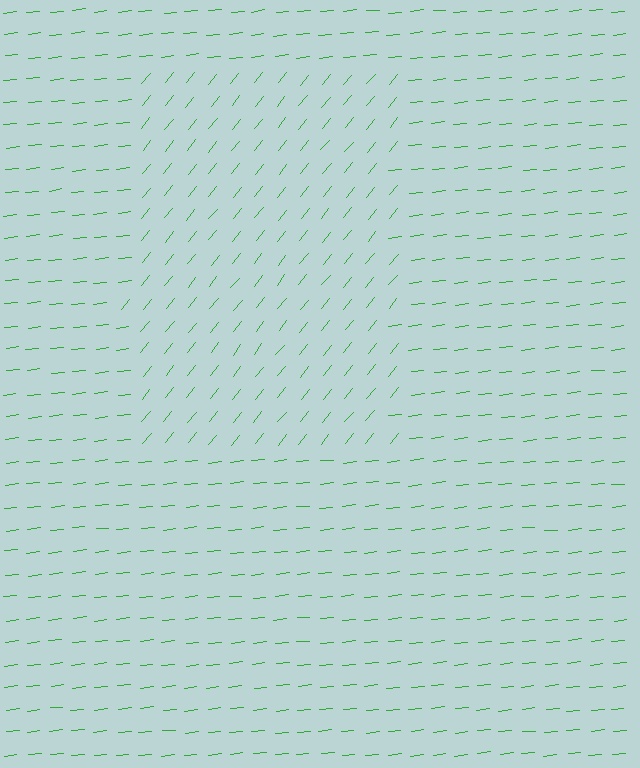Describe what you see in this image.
The image is filled with small green line segments. A rectangle region in the image has lines oriented differently from the surrounding lines, creating a visible texture boundary.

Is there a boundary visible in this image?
Yes, there is a texture boundary formed by a change in line orientation.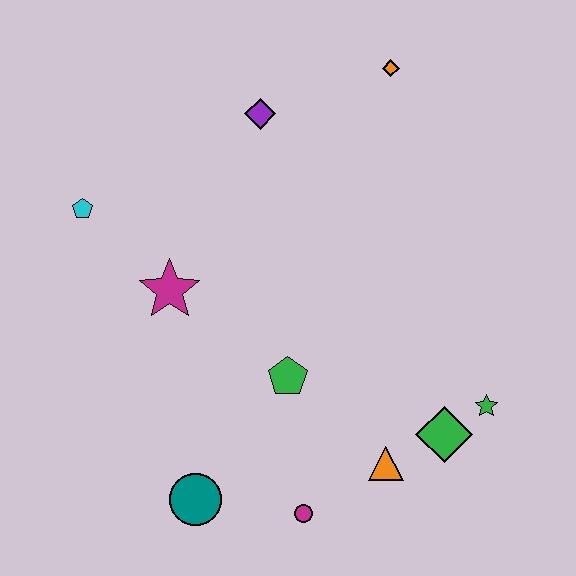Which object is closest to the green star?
The green diamond is closest to the green star.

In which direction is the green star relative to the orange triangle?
The green star is to the right of the orange triangle.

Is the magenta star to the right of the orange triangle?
No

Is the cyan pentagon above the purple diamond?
No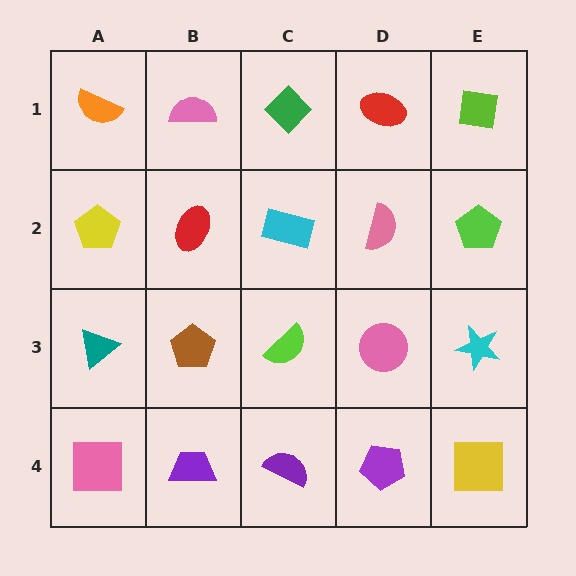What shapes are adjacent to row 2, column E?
A lime square (row 1, column E), a cyan star (row 3, column E), a pink semicircle (row 2, column D).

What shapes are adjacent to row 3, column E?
A lime pentagon (row 2, column E), a yellow square (row 4, column E), a pink circle (row 3, column D).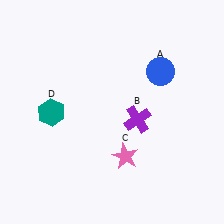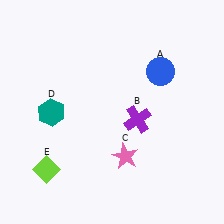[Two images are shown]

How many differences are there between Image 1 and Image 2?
There is 1 difference between the two images.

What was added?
A lime diamond (E) was added in Image 2.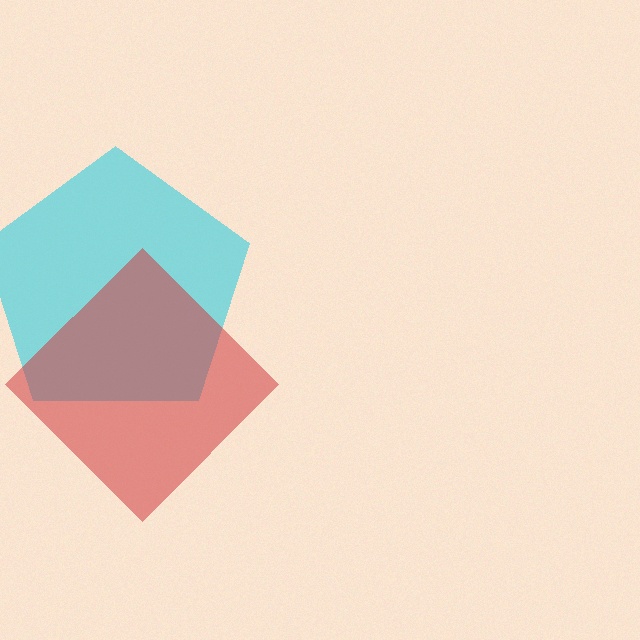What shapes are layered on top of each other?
The layered shapes are: a cyan pentagon, a red diamond.